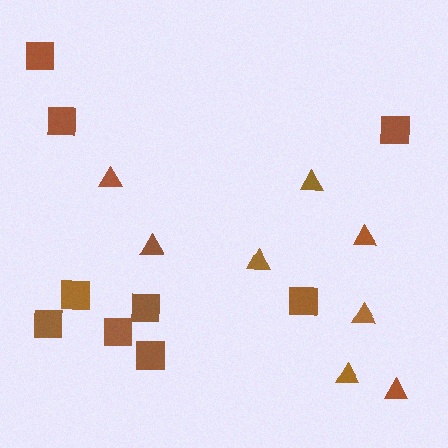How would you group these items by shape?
There are 2 groups: one group of triangles (8) and one group of squares (9).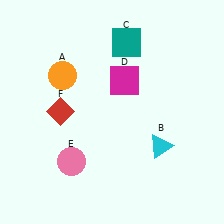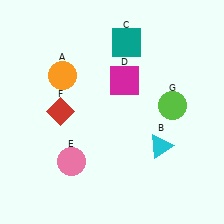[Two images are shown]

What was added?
A lime circle (G) was added in Image 2.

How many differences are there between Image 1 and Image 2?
There is 1 difference between the two images.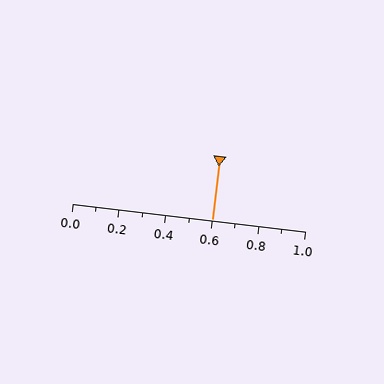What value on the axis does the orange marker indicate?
The marker indicates approximately 0.6.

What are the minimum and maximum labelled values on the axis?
The axis runs from 0.0 to 1.0.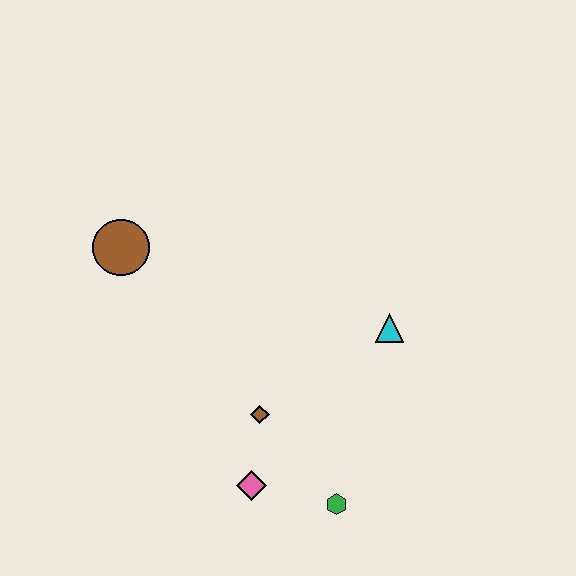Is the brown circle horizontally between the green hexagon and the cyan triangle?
No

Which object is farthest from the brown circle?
The green hexagon is farthest from the brown circle.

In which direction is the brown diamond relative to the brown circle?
The brown diamond is below the brown circle.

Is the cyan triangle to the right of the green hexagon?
Yes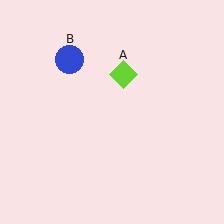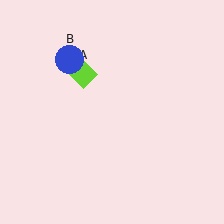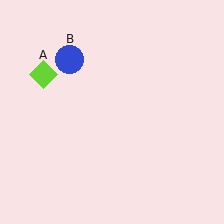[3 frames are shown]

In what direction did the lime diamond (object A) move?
The lime diamond (object A) moved left.